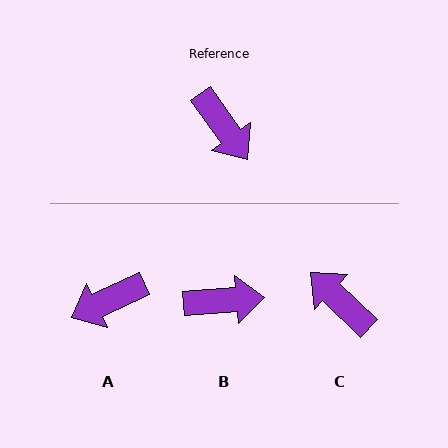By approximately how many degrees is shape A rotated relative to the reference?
Approximately 100 degrees clockwise.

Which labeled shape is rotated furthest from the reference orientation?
C, about 169 degrees away.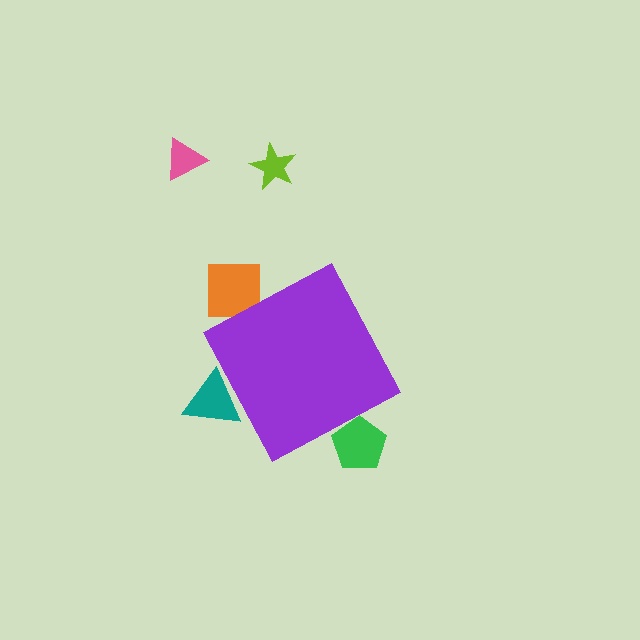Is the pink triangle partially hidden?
No, the pink triangle is fully visible.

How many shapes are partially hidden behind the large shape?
3 shapes are partially hidden.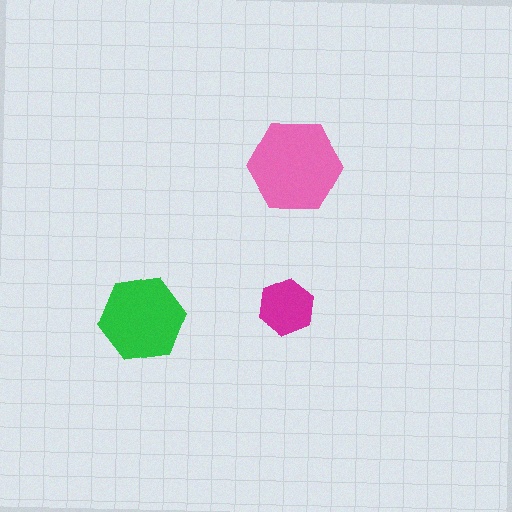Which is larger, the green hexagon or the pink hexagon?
The pink one.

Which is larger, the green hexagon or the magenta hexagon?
The green one.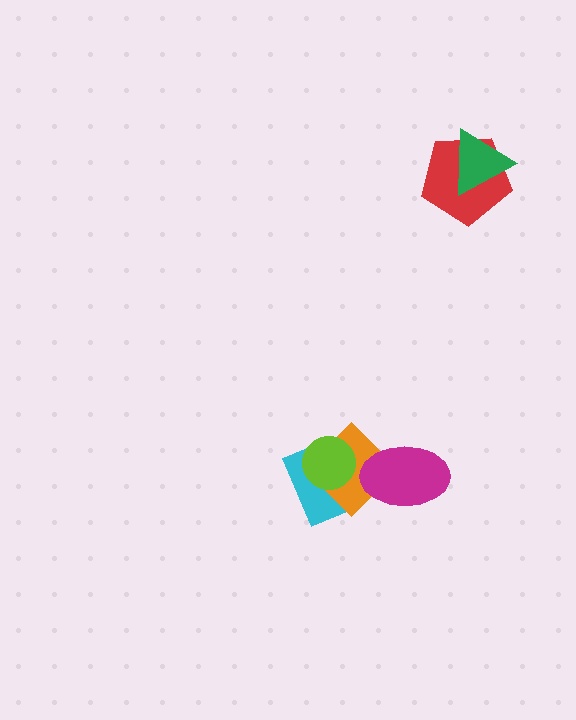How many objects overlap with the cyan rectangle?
2 objects overlap with the cyan rectangle.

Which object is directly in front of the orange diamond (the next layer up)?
The lime circle is directly in front of the orange diamond.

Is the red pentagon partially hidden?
Yes, it is partially covered by another shape.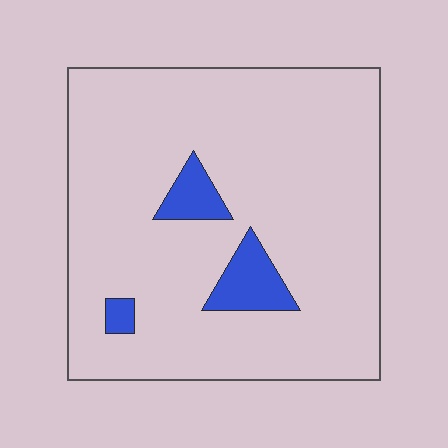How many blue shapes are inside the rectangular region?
3.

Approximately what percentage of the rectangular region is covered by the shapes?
Approximately 10%.